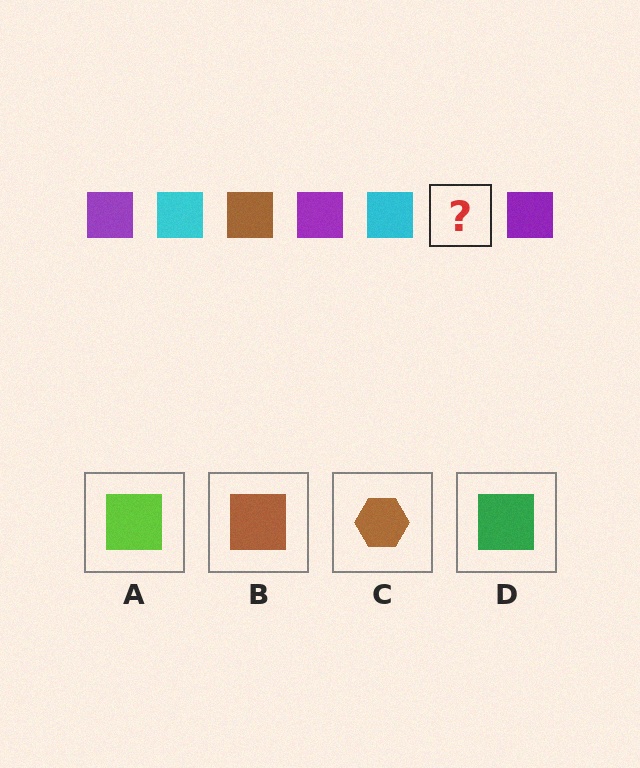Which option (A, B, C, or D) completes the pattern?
B.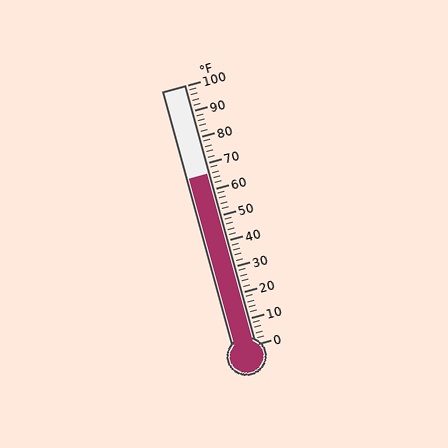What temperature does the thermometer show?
The thermometer shows approximately 66°F.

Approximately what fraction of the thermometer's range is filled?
The thermometer is filled to approximately 65% of its range.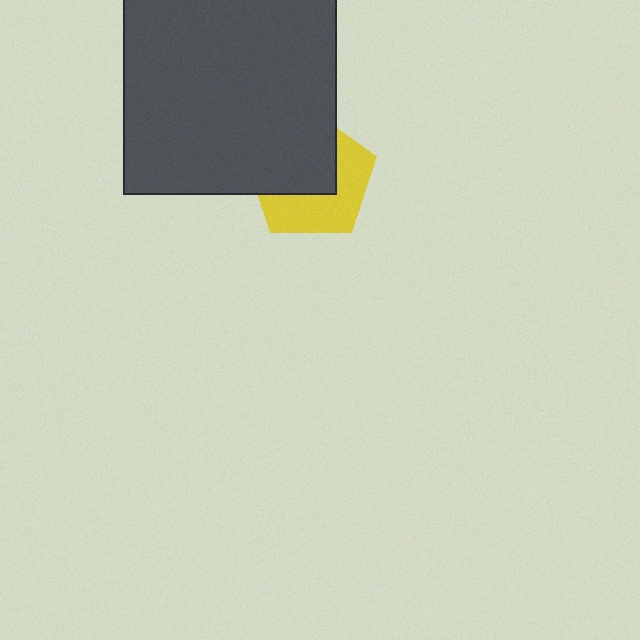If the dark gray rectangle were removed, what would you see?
You would see the complete yellow pentagon.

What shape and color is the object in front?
The object in front is a dark gray rectangle.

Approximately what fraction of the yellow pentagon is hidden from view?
Roughly 52% of the yellow pentagon is hidden behind the dark gray rectangle.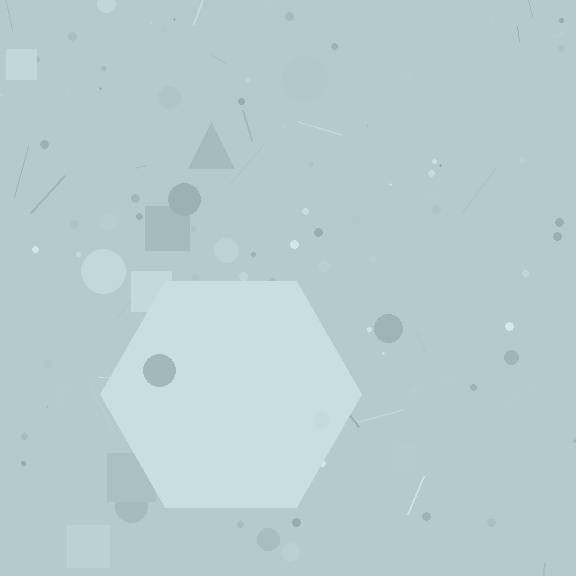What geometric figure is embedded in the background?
A hexagon is embedded in the background.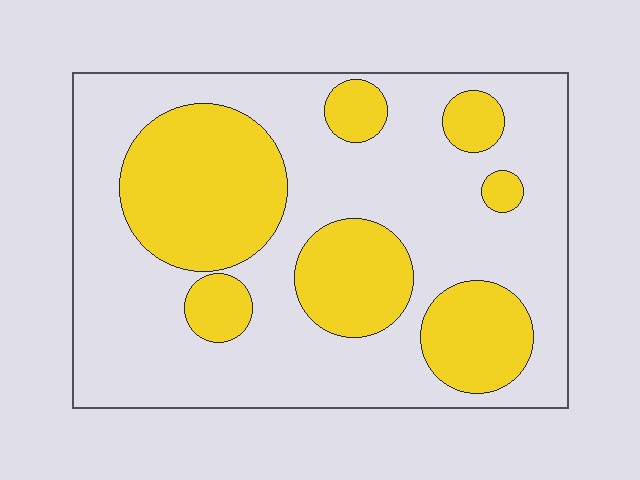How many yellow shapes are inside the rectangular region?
7.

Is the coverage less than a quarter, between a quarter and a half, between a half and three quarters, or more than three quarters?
Between a quarter and a half.